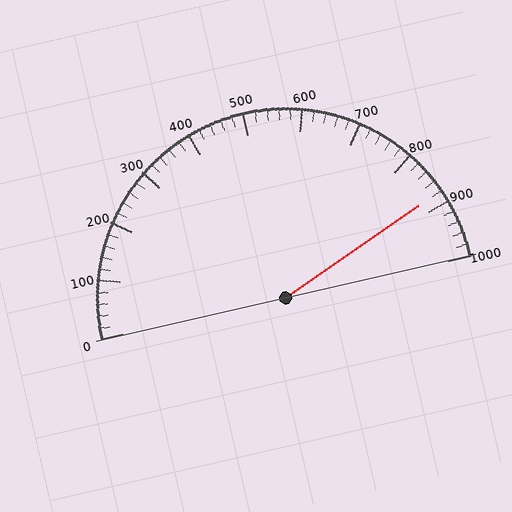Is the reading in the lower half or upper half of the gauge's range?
The reading is in the upper half of the range (0 to 1000).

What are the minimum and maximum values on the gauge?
The gauge ranges from 0 to 1000.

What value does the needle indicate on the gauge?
The needle indicates approximately 880.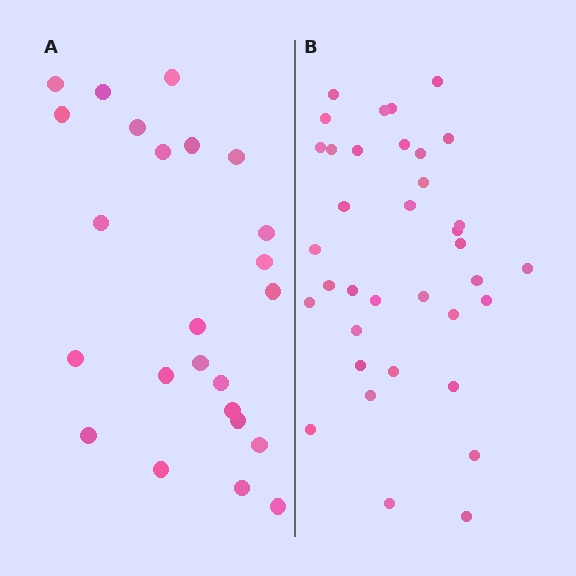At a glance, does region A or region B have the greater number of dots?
Region B (the right region) has more dots.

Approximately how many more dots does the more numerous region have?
Region B has roughly 12 or so more dots than region A.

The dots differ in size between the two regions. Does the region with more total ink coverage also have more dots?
No. Region A has more total ink coverage because its dots are larger, but region B actually contains more individual dots. Total area can be misleading — the number of items is what matters here.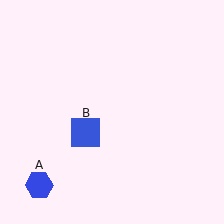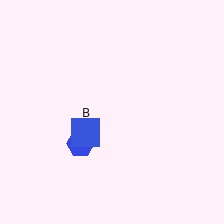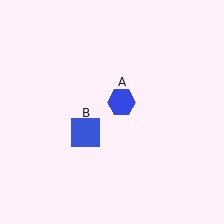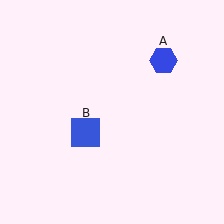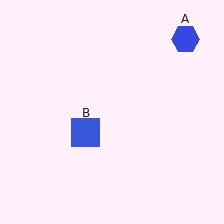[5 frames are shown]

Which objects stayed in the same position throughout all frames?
Blue square (object B) remained stationary.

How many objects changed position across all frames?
1 object changed position: blue hexagon (object A).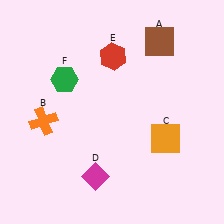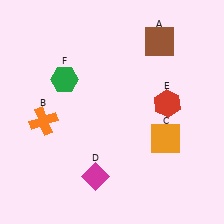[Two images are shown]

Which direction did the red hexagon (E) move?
The red hexagon (E) moved right.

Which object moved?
The red hexagon (E) moved right.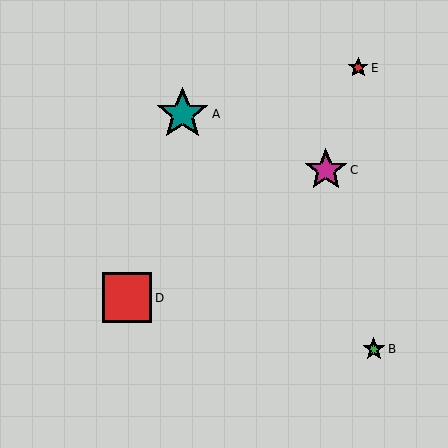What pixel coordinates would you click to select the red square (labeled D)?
Click at (127, 298) to select the red square D.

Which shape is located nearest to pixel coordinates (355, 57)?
The red star (labeled E) at (358, 68) is nearest to that location.